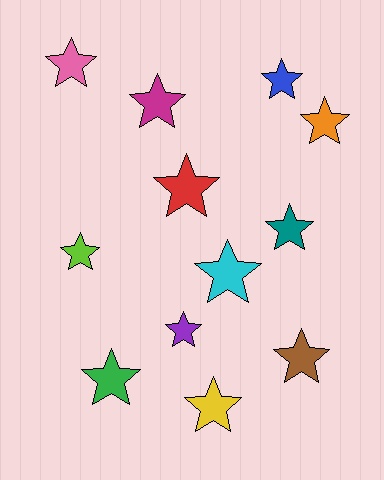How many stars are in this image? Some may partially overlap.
There are 12 stars.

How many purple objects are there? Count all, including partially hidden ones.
There is 1 purple object.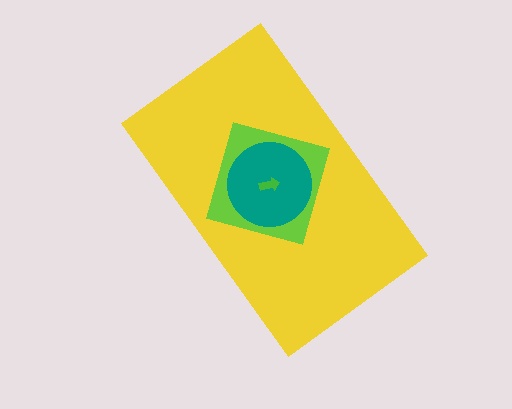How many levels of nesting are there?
4.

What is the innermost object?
The green arrow.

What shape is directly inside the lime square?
The teal circle.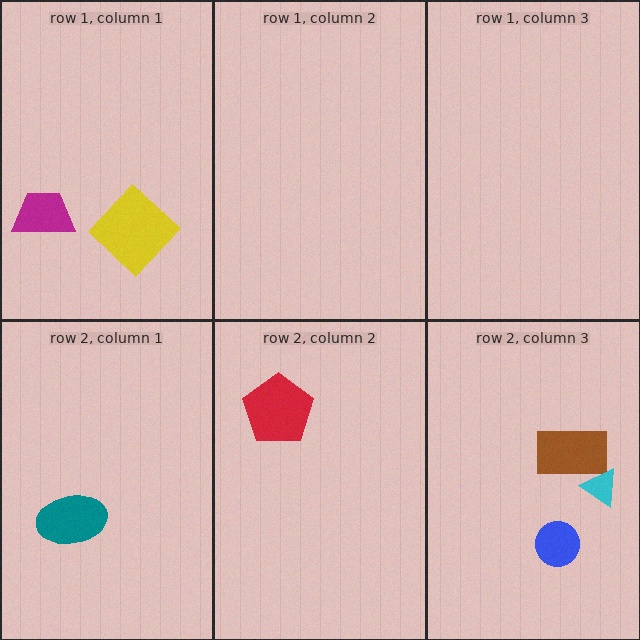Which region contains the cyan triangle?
The row 2, column 3 region.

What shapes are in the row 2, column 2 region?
The red pentagon.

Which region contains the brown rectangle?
The row 2, column 3 region.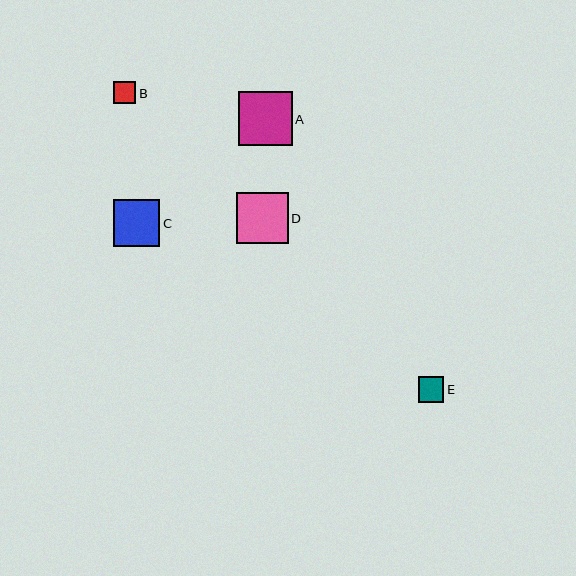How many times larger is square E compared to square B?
Square E is approximately 1.1 times the size of square B.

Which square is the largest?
Square A is the largest with a size of approximately 54 pixels.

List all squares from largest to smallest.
From largest to smallest: A, D, C, E, B.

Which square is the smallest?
Square B is the smallest with a size of approximately 22 pixels.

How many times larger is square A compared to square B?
Square A is approximately 2.4 times the size of square B.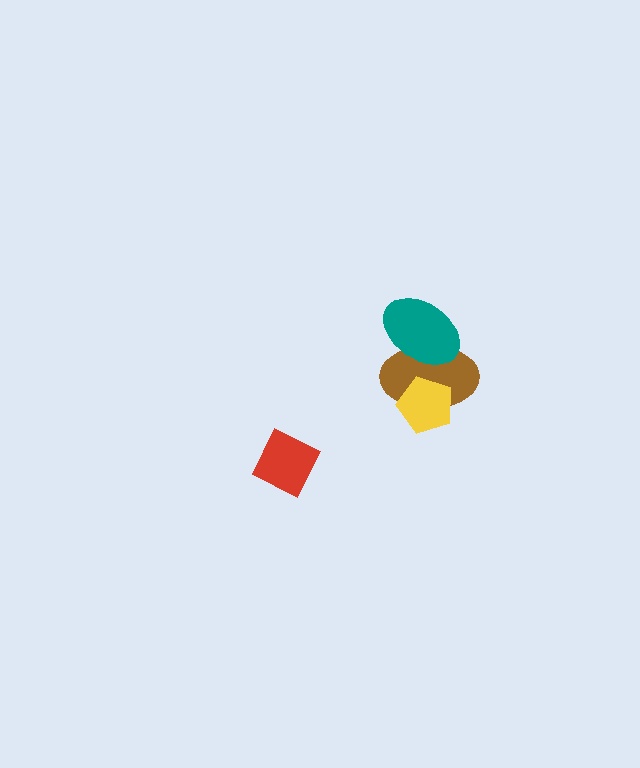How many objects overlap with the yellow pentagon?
1 object overlaps with the yellow pentagon.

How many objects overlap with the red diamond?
0 objects overlap with the red diamond.